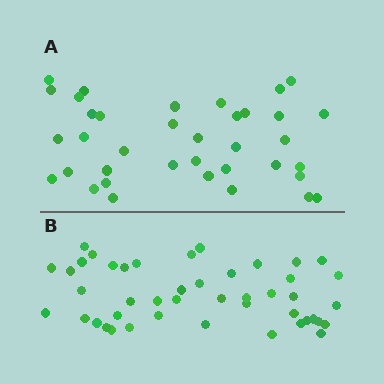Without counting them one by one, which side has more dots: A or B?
Region B (the bottom region) has more dots.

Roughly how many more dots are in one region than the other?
Region B has roughly 8 or so more dots than region A.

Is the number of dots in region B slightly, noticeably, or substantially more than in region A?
Region B has only slightly more — the two regions are fairly close. The ratio is roughly 1.2 to 1.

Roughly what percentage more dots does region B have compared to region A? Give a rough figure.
About 20% more.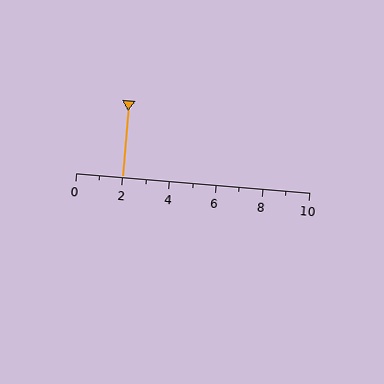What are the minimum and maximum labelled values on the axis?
The axis runs from 0 to 10.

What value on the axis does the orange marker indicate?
The marker indicates approximately 2.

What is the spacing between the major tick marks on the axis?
The major ticks are spaced 2 apart.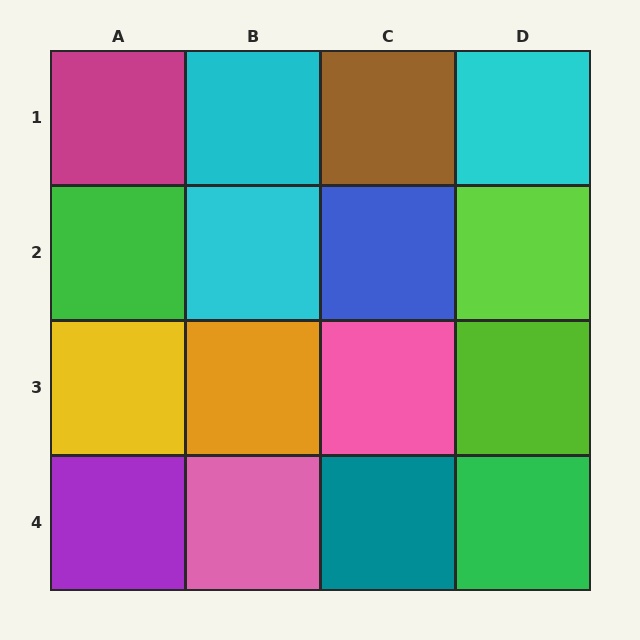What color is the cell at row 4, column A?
Purple.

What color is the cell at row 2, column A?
Green.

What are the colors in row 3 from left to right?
Yellow, orange, pink, lime.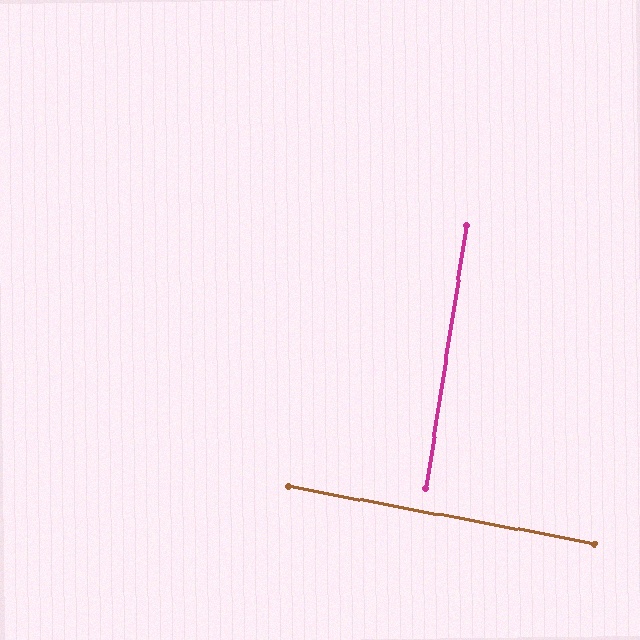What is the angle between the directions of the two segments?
Approximately 88 degrees.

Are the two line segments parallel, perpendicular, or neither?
Perpendicular — they meet at approximately 88°.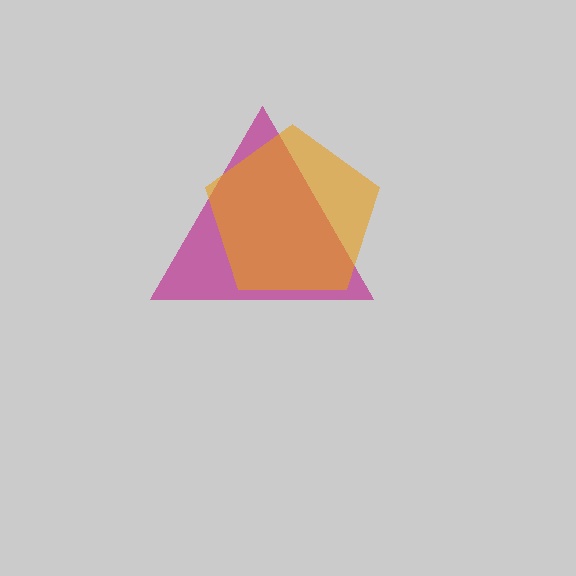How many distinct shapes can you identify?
There are 2 distinct shapes: a magenta triangle, an orange pentagon.